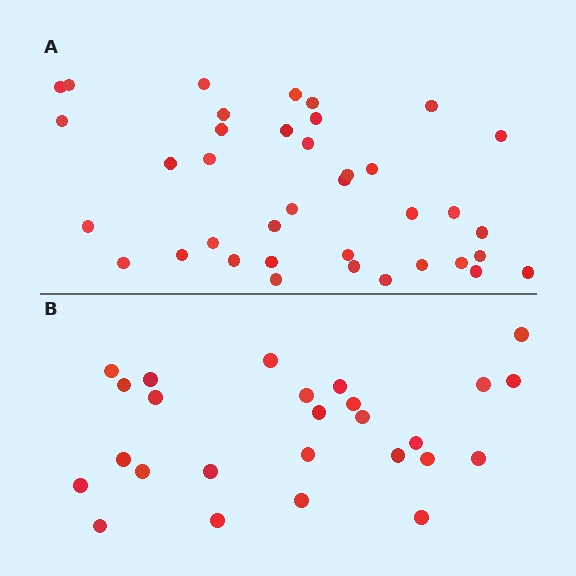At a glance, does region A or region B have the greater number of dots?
Region A (the top region) has more dots.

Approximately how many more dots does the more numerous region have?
Region A has roughly 12 or so more dots than region B.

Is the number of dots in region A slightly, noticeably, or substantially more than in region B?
Region A has substantially more. The ratio is roughly 1.5 to 1.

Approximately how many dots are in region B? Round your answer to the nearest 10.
About 30 dots. (The exact count is 26, which rounds to 30.)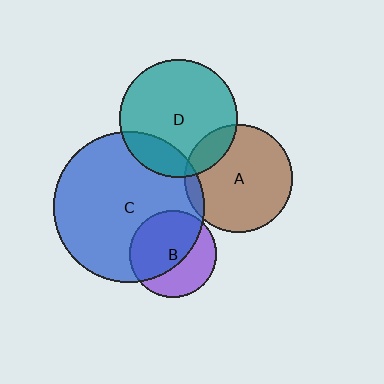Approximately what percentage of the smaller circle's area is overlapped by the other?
Approximately 60%.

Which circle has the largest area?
Circle C (blue).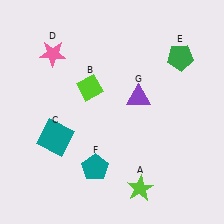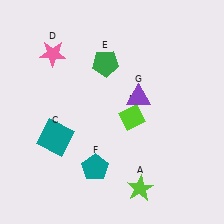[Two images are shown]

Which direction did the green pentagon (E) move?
The green pentagon (E) moved left.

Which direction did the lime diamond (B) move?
The lime diamond (B) moved right.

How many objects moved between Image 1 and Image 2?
2 objects moved between the two images.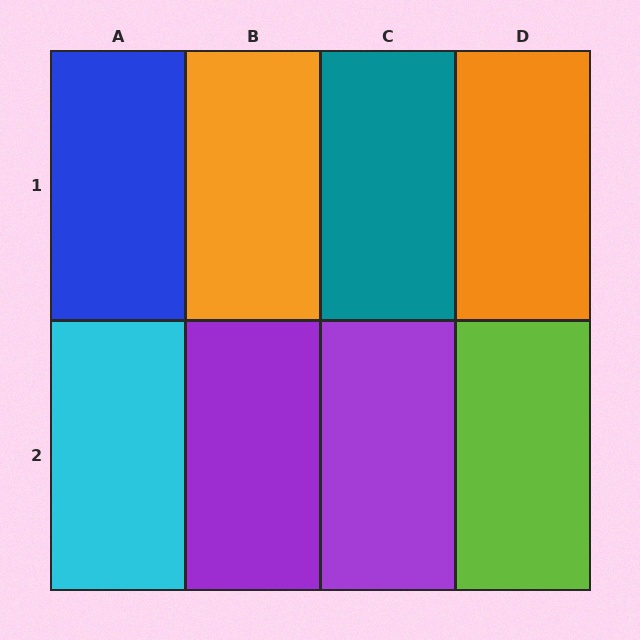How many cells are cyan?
1 cell is cyan.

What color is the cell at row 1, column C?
Teal.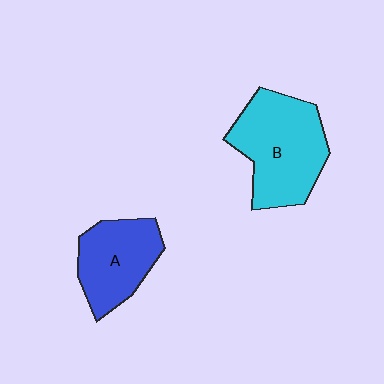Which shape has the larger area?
Shape B (cyan).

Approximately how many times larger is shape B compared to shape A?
Approximately 1.4 times.